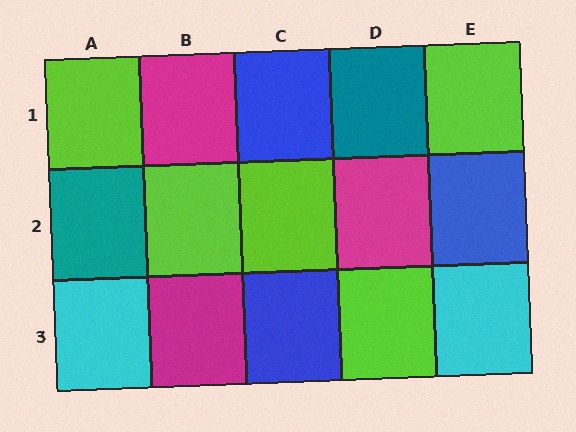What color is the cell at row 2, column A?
Teal.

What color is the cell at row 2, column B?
Lime.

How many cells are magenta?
3 cells are magenta.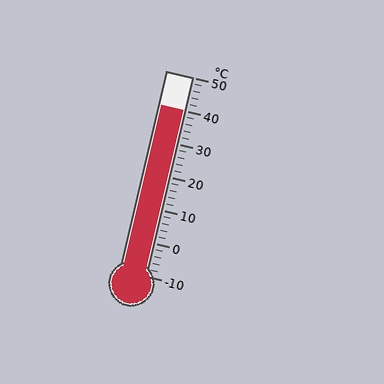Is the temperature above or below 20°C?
The temperature is above 20°C.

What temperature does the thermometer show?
The thermometer shows approximately 40°C.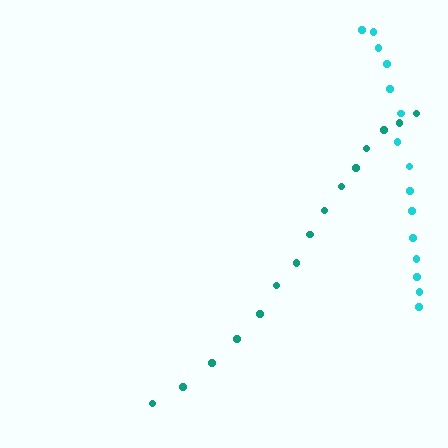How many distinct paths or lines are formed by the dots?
There are 2 distinct paths.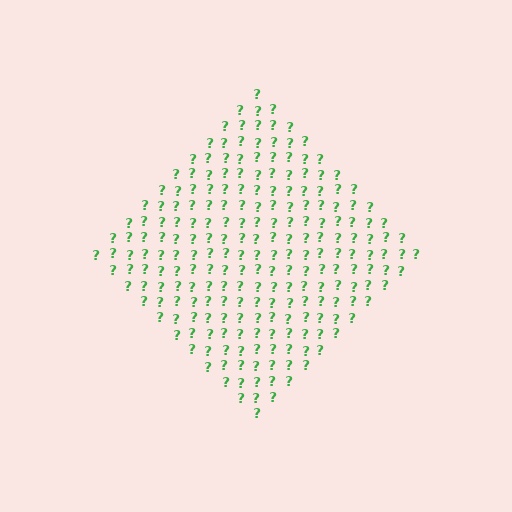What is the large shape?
The large shape is a diamond.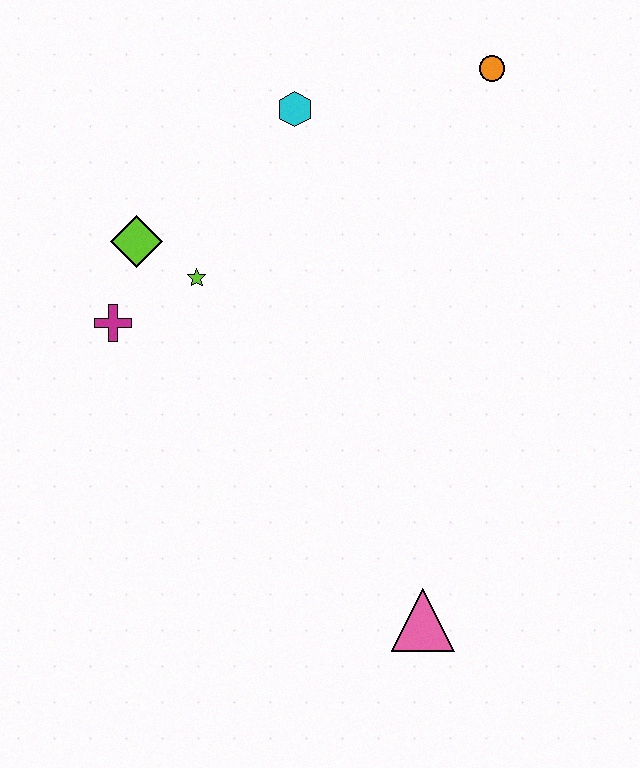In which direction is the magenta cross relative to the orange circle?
The magenta cross is to the left of the orange circle.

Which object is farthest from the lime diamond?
The pink triangle is farthest from the lime diamond.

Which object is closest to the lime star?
The lime diamond is closest to the lime star.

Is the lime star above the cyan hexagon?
No